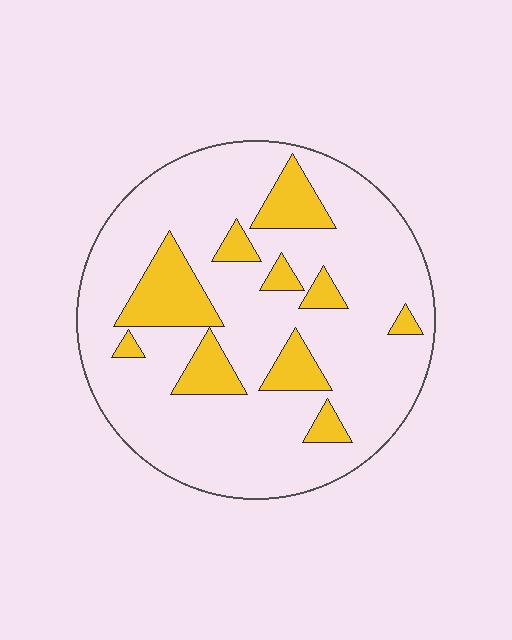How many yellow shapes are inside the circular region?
10.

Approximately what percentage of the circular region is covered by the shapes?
Approximately 20%.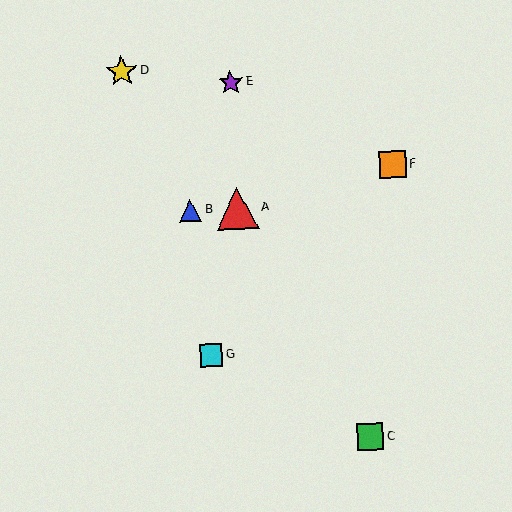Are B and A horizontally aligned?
Yes, both are at y≈210.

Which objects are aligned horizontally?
Objects A, B are aligned horizontally.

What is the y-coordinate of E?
Object E is at y≈82.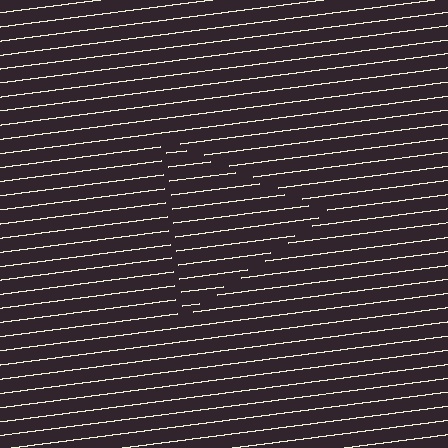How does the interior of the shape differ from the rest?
The interior of the shape contains the same grating, shifted by half a period — the contour is defined by the phase discontinuity where line-ends from the inner and outer gratings abut.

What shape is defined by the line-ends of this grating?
An illusory triangle. The interior of the shape contains the same grating, shifted by half a period — the contour is defined by the phase discontinuity where line-ends from the inner and outer gratings abut.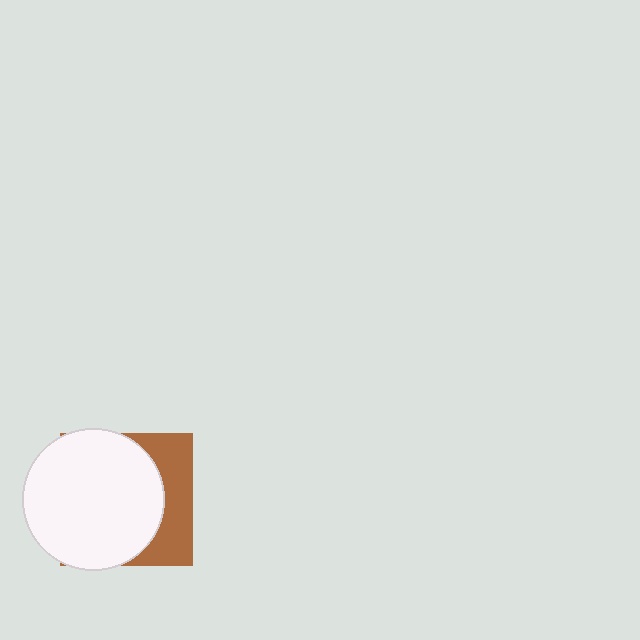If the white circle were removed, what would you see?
You would see the complete brown square.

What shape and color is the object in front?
The object in front is a white circle.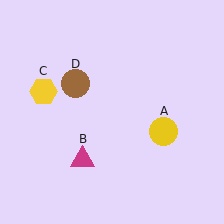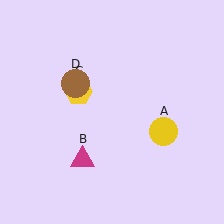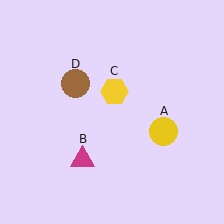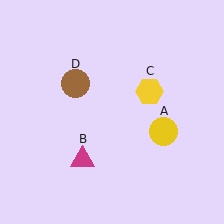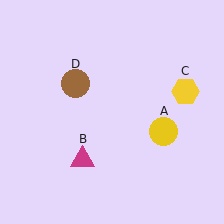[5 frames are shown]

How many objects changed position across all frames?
1 object changed position: yellow hexagon (object C).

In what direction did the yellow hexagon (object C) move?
The yellow hexagon (object C) moved right.